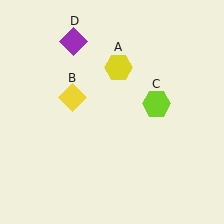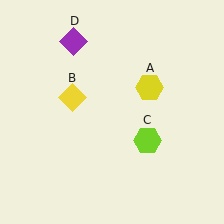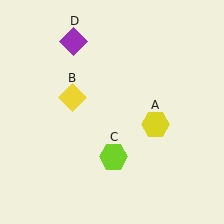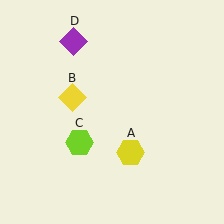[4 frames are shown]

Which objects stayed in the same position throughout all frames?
Yellow diamond (object B) and purple diamond (object D) remained stationary.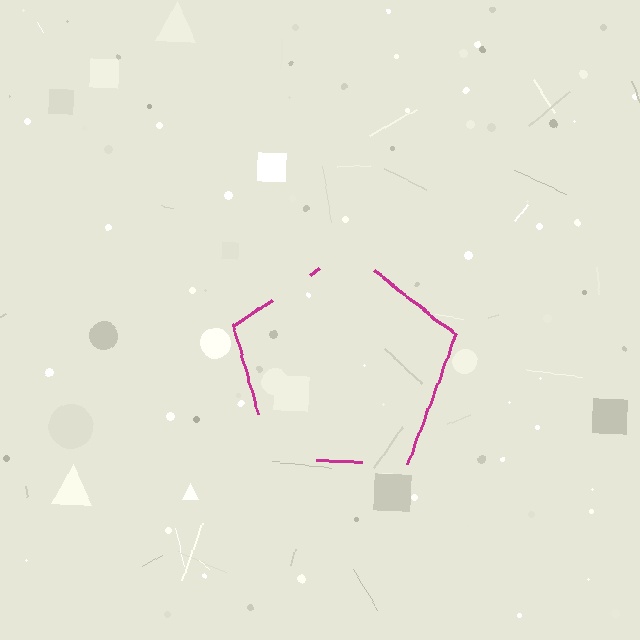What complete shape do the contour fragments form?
The contour fragments form a pentagon.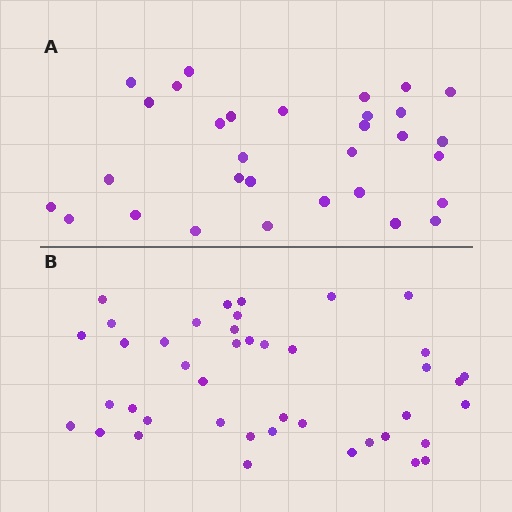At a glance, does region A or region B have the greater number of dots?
Region B (the bottom region) has more dots.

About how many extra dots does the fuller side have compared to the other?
Region B has roughly 12 or so more dots than region A.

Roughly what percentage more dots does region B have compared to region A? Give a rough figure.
About 35% more.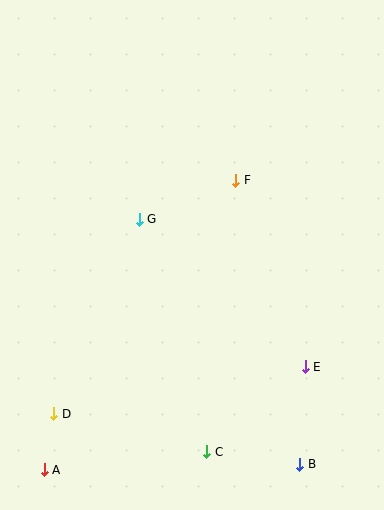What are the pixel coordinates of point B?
Point B is at (300, 464).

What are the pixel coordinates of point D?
Point D is at (54, 414).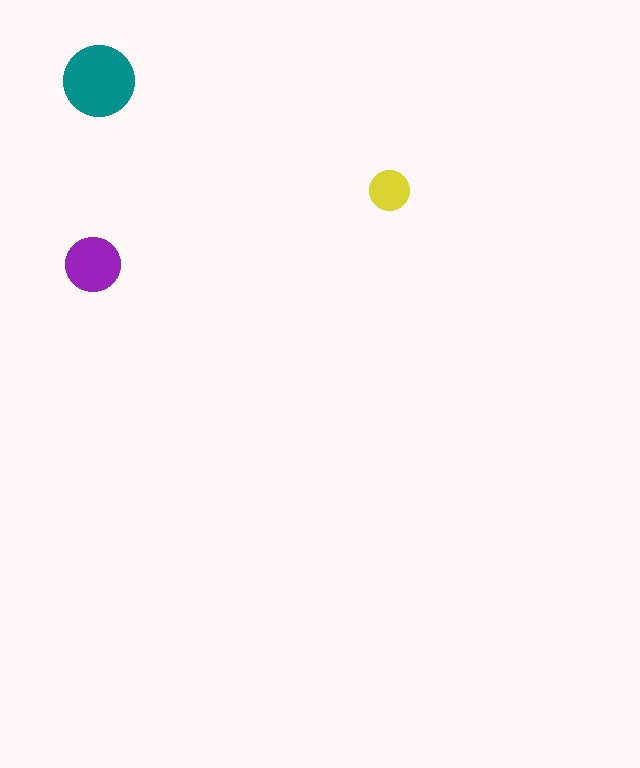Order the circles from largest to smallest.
the teal one, the purple one, the yellow one.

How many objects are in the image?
There are 3 objects in the image.